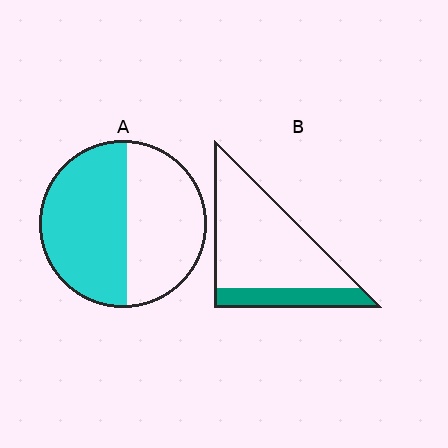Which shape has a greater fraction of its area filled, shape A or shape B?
Shape A.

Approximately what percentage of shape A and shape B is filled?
A is approximately 55% and B is approximately 20%.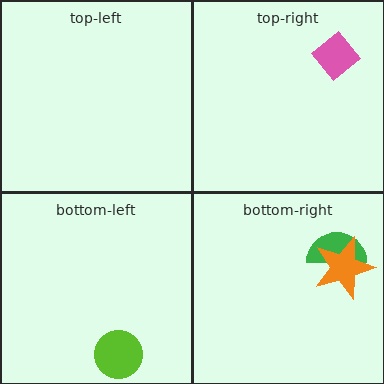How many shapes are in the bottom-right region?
2.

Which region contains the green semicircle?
The bottom-right region.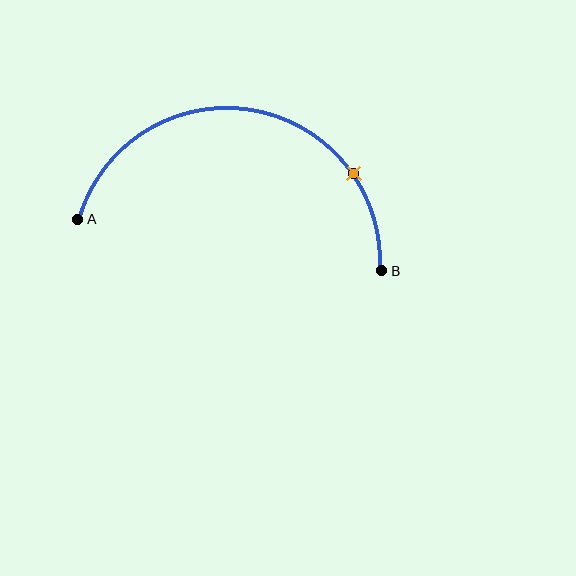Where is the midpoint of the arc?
The arc midpoint is the point on the curve farthest from the straight line joining A and B. It sits above that line.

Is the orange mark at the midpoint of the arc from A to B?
No. The orange mark lies on the arc but is closer to endpoint B. The arc midpoint would be at the point on the curve equidistant along the arc from both A and B.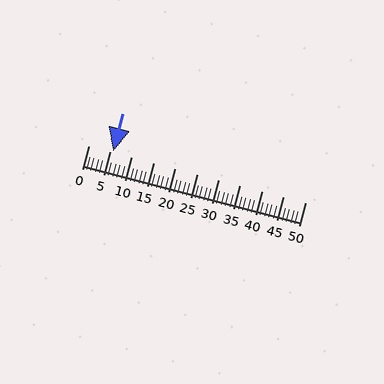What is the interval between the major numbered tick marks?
The major tick marks are spaced 5 units apart.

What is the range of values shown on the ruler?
The ruler shows values from 0 to 50.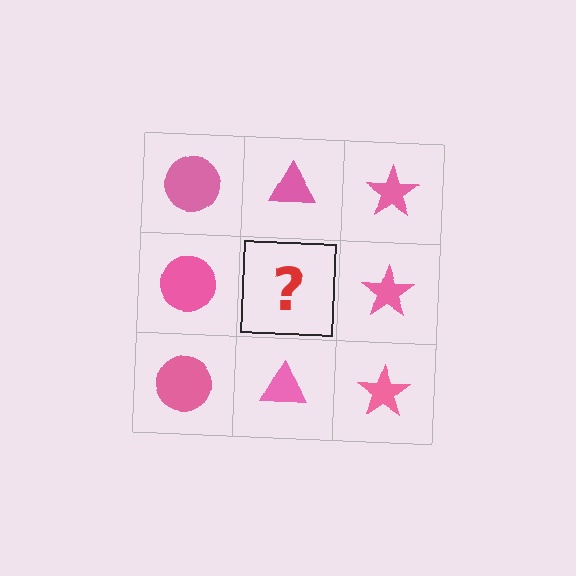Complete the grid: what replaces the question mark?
The question mark should be replaced with a pink triangle.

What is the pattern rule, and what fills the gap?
The rule is that each column has a consistent shape. The gap should be filled with a pink triangle.